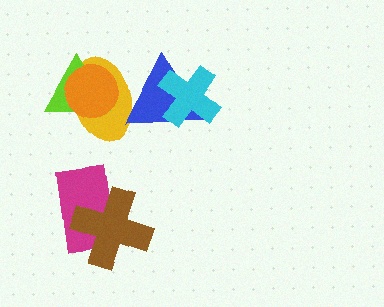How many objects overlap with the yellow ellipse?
3 objects overlap with the yellow ellipse.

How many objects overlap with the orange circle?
2 objects overlap with the orange circle.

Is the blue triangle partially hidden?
Yes, it is partially covered by another shape.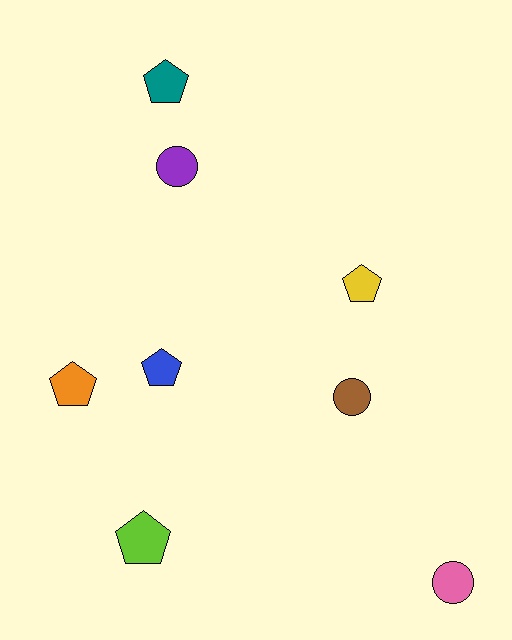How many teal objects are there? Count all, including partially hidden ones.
There is 1 teal object.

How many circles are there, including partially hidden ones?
There are 3 circles.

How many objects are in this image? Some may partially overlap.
There are 8 objects.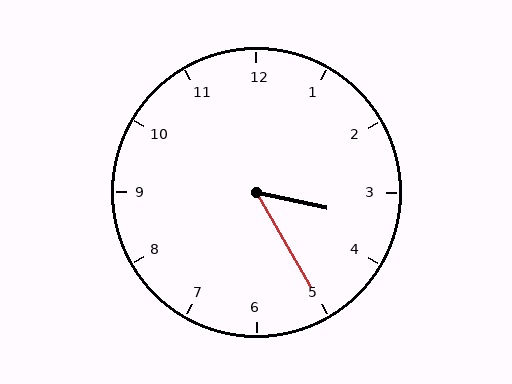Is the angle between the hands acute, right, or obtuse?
It is acute.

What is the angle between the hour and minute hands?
Approximately 48 degrees.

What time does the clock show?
3:25.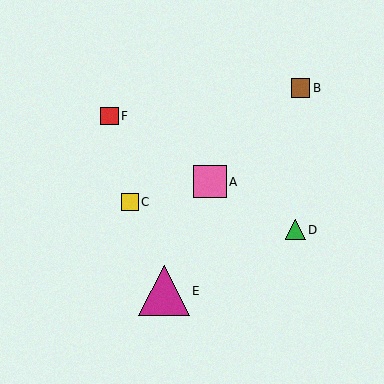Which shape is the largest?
The magenta triangle (labeled E) is the largest.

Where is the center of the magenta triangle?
The center of the magenta triangle is at (164, 291).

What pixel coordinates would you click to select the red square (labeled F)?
Click at (109, 116) to select the red square F.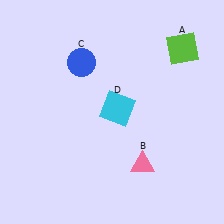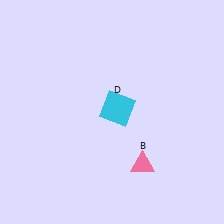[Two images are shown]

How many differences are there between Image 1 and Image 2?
There are 2 differences between the two images.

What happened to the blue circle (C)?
The blue circle (C) was removed in Image 2. It was in the top-left area of Image 1.